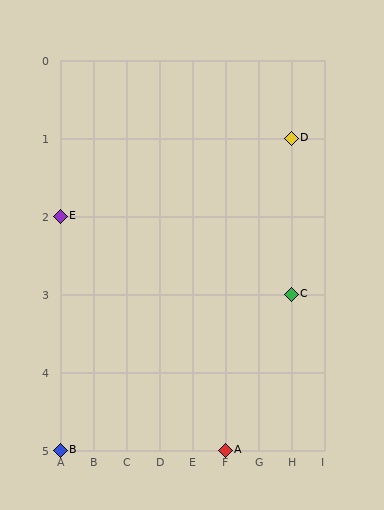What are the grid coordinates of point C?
Point C is at grid coordinates (H, 3).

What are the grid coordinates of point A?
Point A is at grid coordinates (F, 5).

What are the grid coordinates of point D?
Point D is at grid coordinates (H, 1).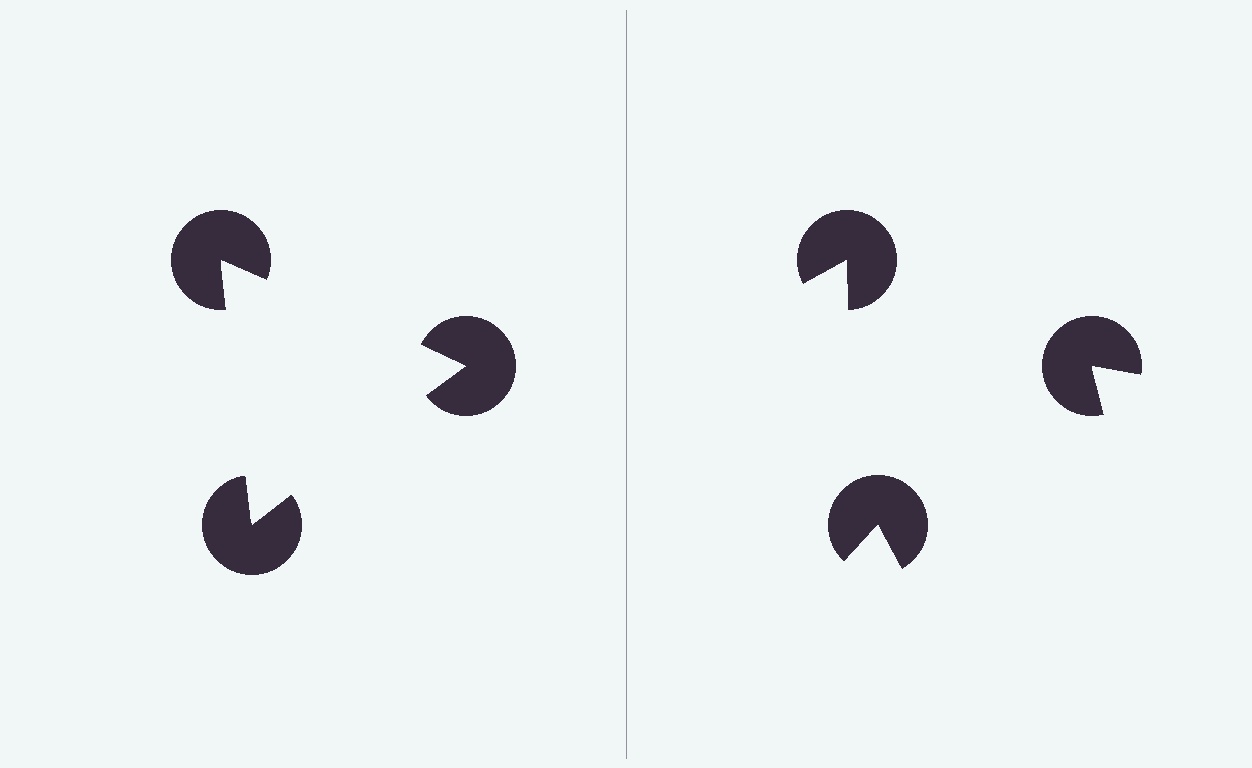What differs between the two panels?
The pac-man discs are positioned identically on both sides; only the wedge orientations differ. On the left they align to a triangle; on the right they are misaligned.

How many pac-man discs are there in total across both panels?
6 — 3 on each side.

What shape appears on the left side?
An illusory triangle.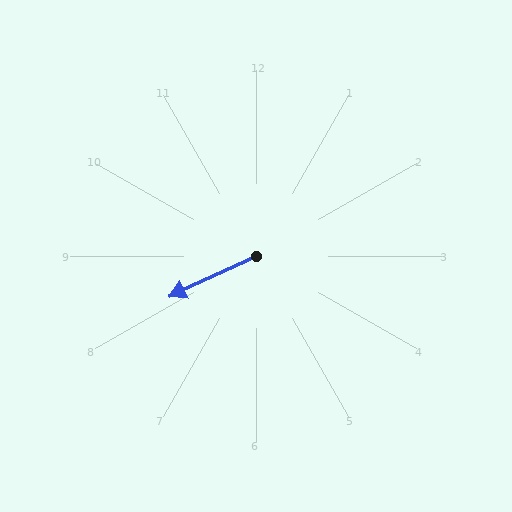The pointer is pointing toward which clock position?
Roughly 8 o'clock.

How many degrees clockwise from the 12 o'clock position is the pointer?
Approximately 245 degrees.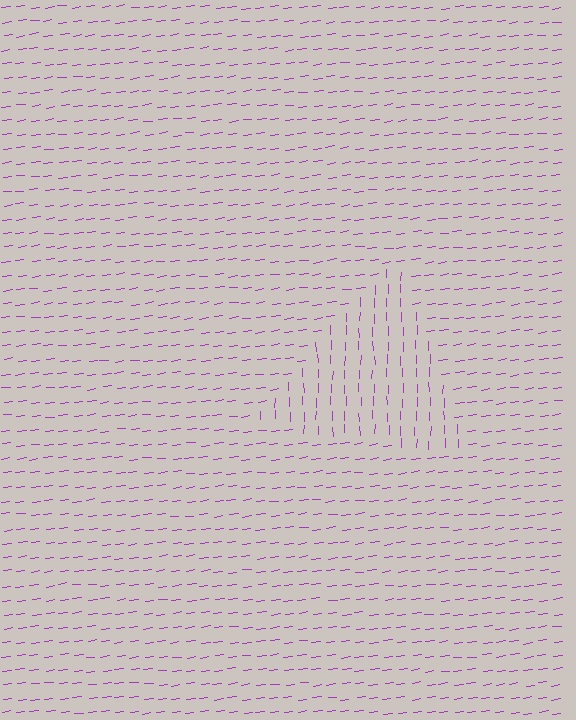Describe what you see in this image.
The image is filled with small purple line segments. A triangle region in the image has lines oriented differently from the surrounding lines, creating a visible texture boundary.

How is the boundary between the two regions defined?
The boundary is defined purely by a change in line orientation (approximately 82 degrees difference). All lines are the same color and thickness.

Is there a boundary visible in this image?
Yes, there is a texture boundary formed by a change in line orientation.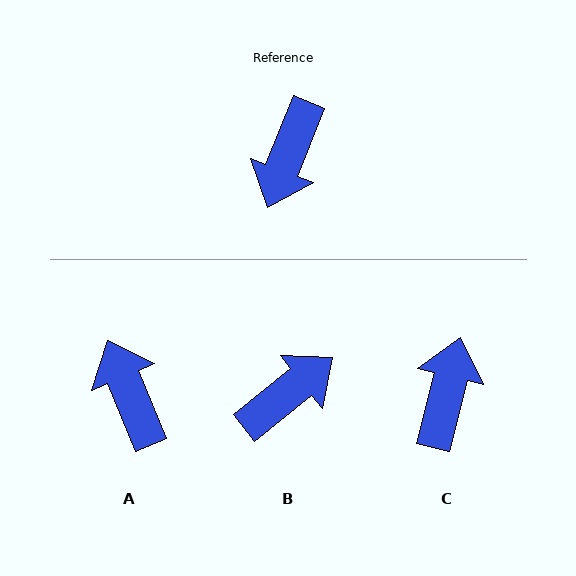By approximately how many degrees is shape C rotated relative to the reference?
Approximately 172 degrees clockwise.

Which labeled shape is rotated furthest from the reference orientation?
C, about 172 degrees away.